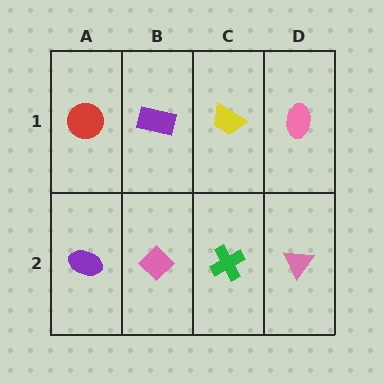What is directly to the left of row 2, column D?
A green cross.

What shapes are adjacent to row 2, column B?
A purple rectangle (row 1, column B), a purple ellipse (row 2, column A), a green cross (row 2, column C).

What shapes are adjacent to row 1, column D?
A pink triangle (row 2, column D), a yellow trapezoid (row 1, column C).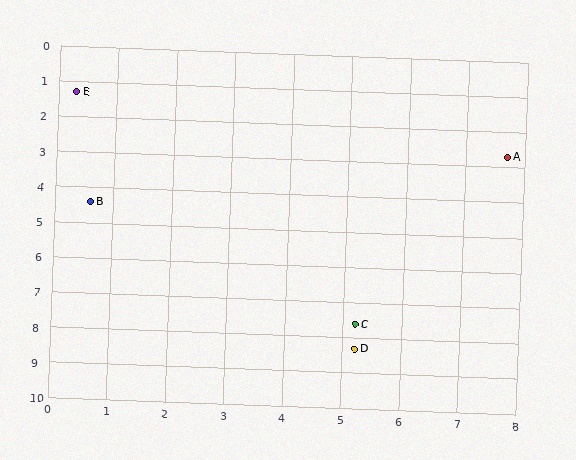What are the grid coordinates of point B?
Point B is at approximately (0.6, 4.4).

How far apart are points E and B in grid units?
Points E and B are about 3.1 grid units apart.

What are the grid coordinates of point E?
Point E is at approximately (0.3, 1.3).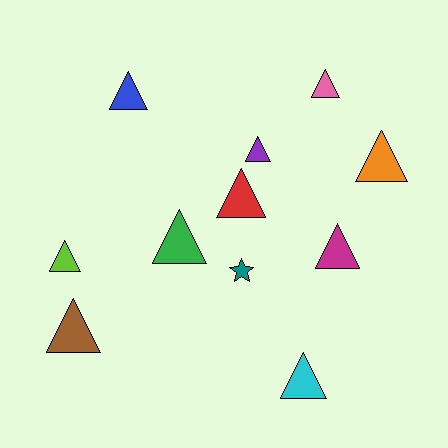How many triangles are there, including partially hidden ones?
There are 10 triangles.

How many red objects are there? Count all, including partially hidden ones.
There is 1 red object.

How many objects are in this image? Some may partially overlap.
There are 11 objects.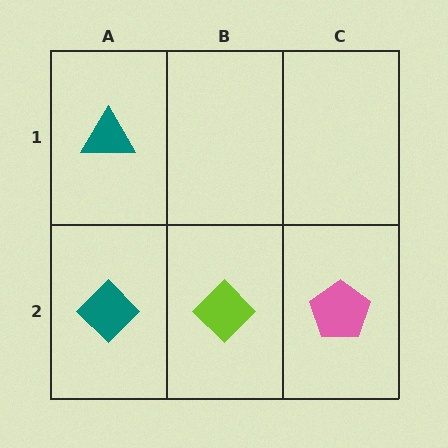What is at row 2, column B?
A lime diamond.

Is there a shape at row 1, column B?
No, that cell is empty.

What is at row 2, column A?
A teal diamond.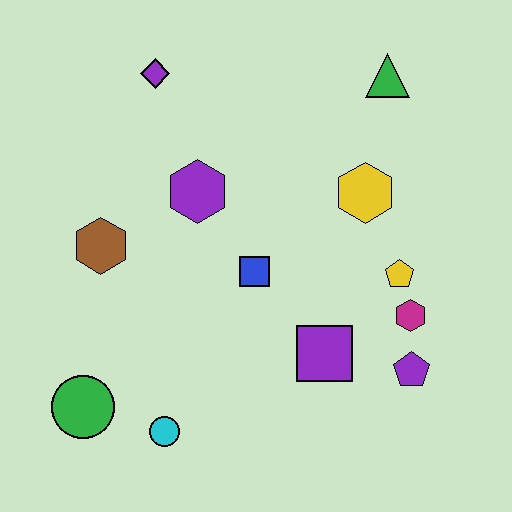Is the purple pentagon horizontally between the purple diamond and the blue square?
No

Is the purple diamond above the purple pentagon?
Yes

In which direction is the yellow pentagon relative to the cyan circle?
The yellow pentagon is to the right of the cyan circle.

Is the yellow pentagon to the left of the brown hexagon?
No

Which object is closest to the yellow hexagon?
The yellow pentagon is closest to the yellow hexagon.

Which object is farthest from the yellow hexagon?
The green circle is farthest from the yellow hexagon.